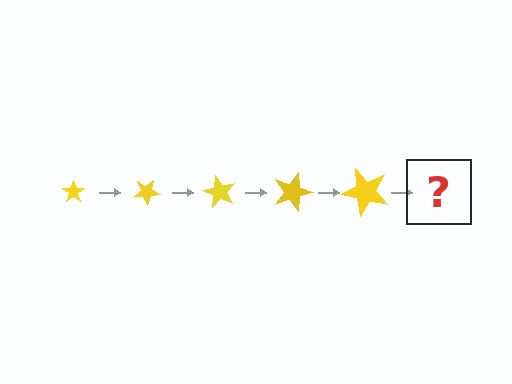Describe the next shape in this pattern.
It should be a star, larger than the previous one and rotated 150 degrees from the start.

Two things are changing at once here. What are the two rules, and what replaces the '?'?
The two rules are that the star grows larger each step and it rotates 30 degrees each step. The '?' should be a star, larger than the previous one and rotated 150 degrees from the start.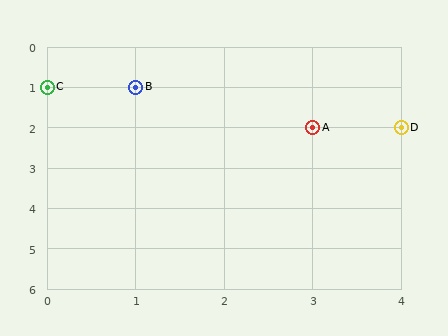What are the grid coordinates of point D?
Point D is at grid coordinates (4, 2).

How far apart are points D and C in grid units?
Points D and C are 4 columns and 1 row apart (about 4.1 grid units diagonally).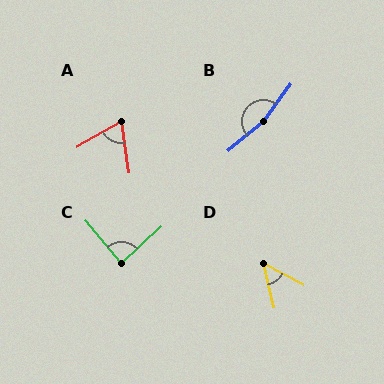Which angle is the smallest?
D, at approximately 50 degrees.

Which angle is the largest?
B, at approximately 166 degrees.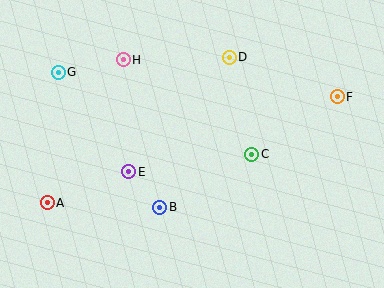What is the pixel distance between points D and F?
The distance between D and F is 115 pixels.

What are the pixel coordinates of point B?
Point B is at (160, 207).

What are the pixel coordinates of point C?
Point C is at (252, 154).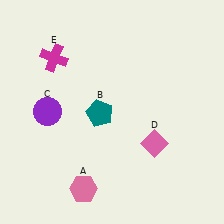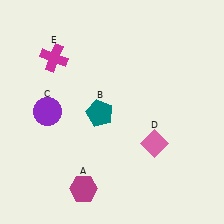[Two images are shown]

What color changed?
The hexagon (A) changed from pink in Image 1 to magenta in Image 2.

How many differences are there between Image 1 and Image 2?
There is 1 difference between the two images.